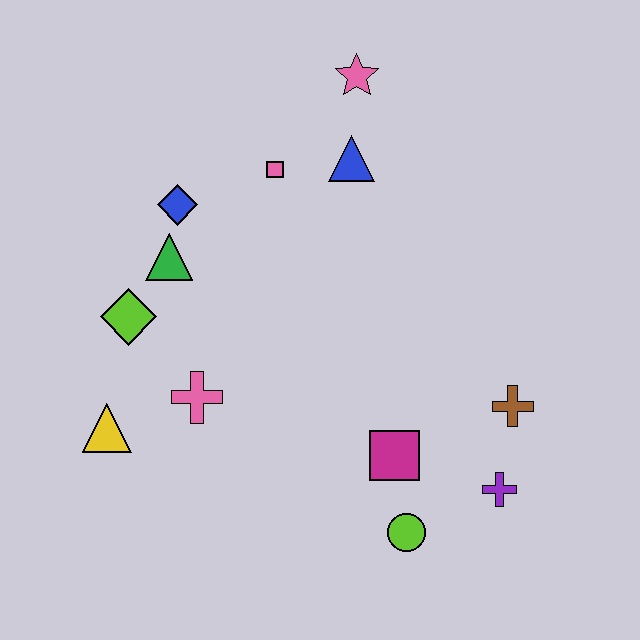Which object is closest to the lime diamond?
The green triangle is closest to the lime diamond.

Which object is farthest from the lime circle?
The pink star is farthest from the lime circle.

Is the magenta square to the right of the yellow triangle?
Yes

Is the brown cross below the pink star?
Yes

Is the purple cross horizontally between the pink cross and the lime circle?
No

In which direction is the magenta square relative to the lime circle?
The magenta square is above the lime circle.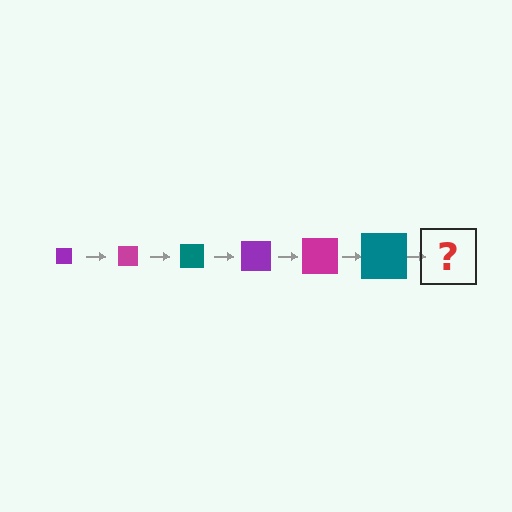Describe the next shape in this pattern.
It should be a purple square, larger than the previous one.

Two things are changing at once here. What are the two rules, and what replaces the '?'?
The two rules are that the square grows larger each step and the color cycles through purple, magenta, and teal. The '?' should be a purple square, larger than the previous one.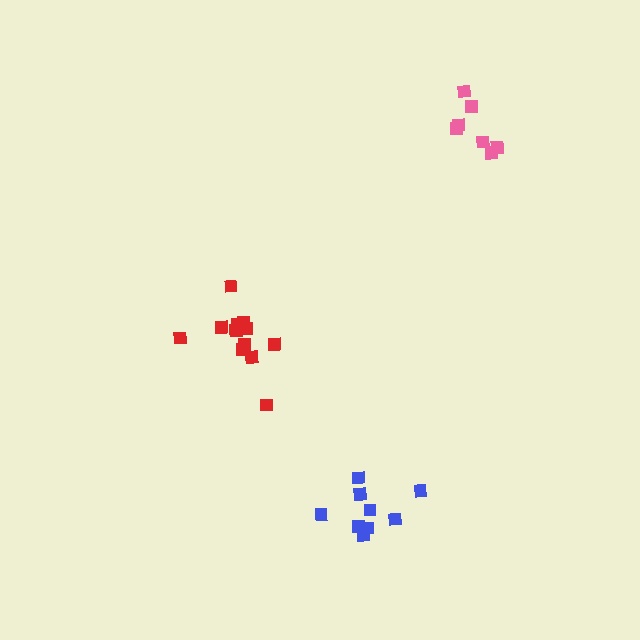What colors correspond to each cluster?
The clusters are colored: red, pink, blue.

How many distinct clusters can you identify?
There are 3 distinct clusters.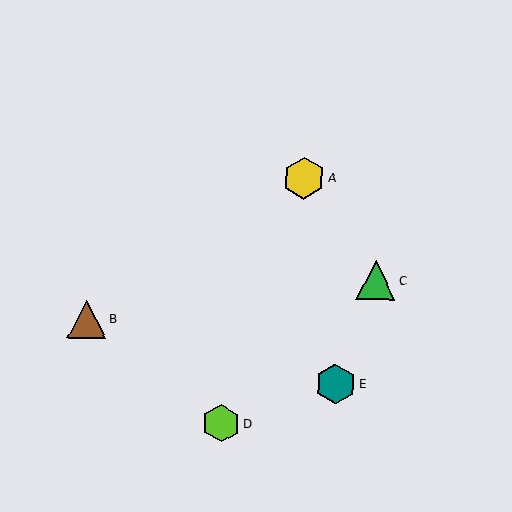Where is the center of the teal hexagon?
The center of the teal hexagon is at (335, 384).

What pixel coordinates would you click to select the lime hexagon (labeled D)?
Click at (221, 423) to select the lime hexagon D.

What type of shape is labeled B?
Shape B is a brown triangle.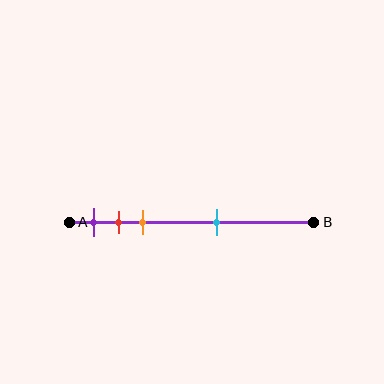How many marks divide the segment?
There are 4 marks dividing the segment.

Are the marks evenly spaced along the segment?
No, the marks are not evenly spaced.